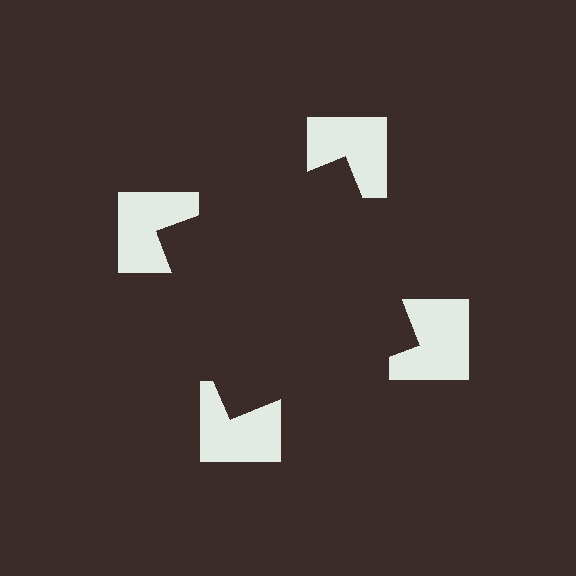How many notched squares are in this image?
There are 4 — one at each vertex of the illusory square.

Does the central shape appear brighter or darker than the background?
It typically appears slightly darker than the background, even though no actual brightness change is drawn.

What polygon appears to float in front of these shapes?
An illusory square — its edges are inferred from the aligned wedge cuts in the notched squares, not physically drawn.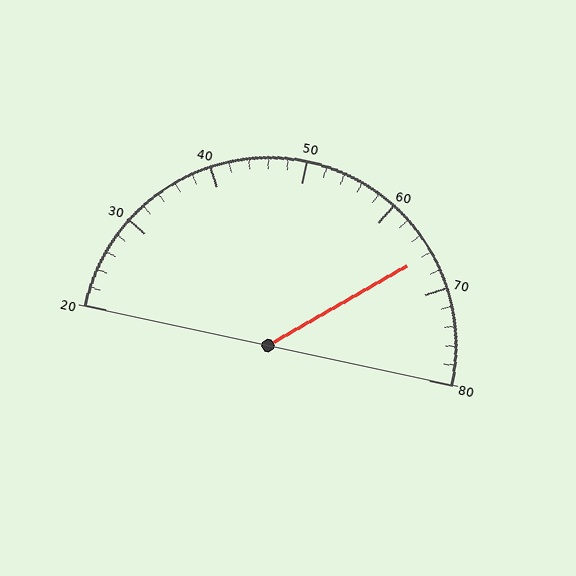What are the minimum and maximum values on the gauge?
The gauge ranges from 20 to 80.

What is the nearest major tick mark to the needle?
The nearest major tick mark is 70.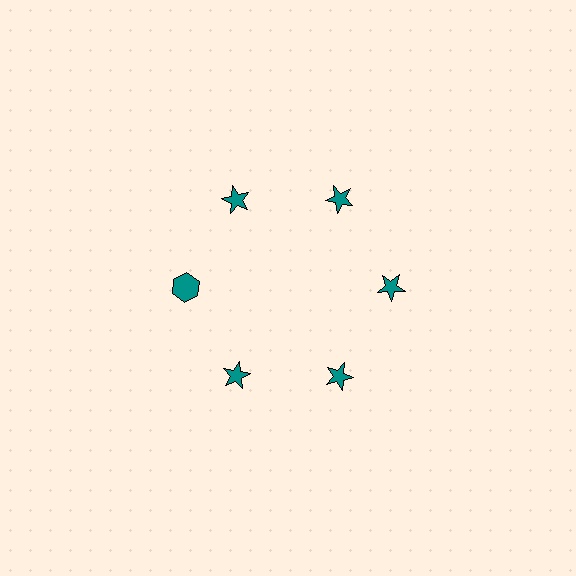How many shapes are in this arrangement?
There are 6 shapes arranged in a ring pattern.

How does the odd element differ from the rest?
It has a different shape: hexagon instead of star.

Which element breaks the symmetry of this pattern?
The teal hexagon at roughly the 9 o'clock position breaks the symmetry. All other shapes are teal stars.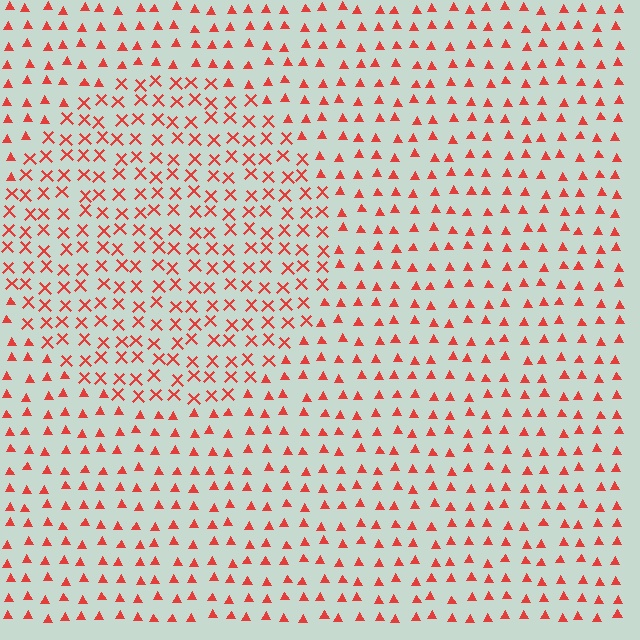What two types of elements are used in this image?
The image uses X marks inside the circle region and triangles outside it.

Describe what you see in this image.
The image is filled with small red elements arranged in a uniform grid. A circle-shaped region contains X marks, while the surrounding area contains triangles. The boundary is defined purely by the change in element shape.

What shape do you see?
I see a circle.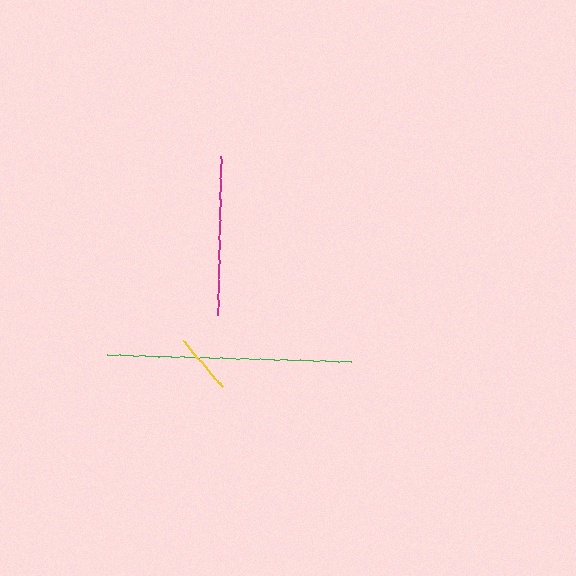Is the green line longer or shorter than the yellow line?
The green line is longer than the yellow line.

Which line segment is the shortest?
The yellow line is the shortest at approximately 61 pixels.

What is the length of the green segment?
The green segment is approximately 244 pixels long.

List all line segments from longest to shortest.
From longest to shortest: green, magenta, yellow.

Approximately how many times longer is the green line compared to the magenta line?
The green line is approximately 1.5 times the length of the magenta line.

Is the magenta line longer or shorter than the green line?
The green line is longer than the magenta line.